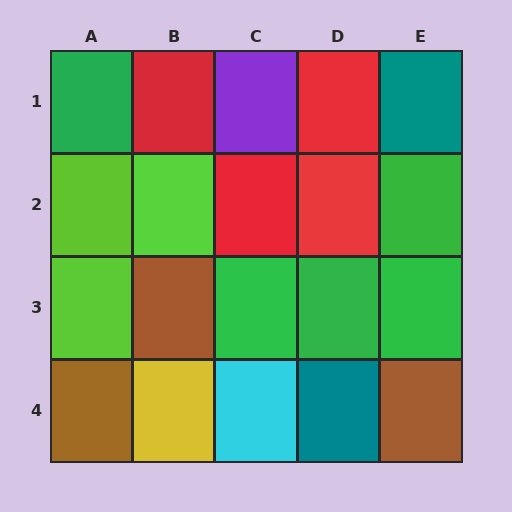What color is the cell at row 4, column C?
Cyan.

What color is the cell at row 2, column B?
Lime.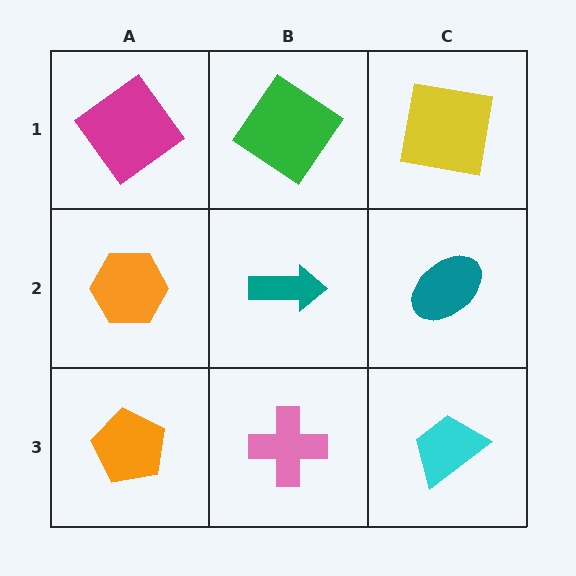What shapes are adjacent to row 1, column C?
A teal ellipse (row 2, column C), a green diamond (row 1, column B).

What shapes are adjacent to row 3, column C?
A teal ellipse (row 2, column C), a pink cross (row 3, column B).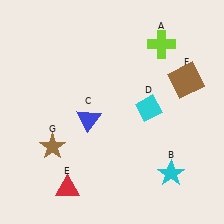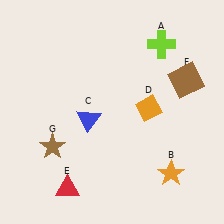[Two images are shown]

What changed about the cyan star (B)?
In Image 1, B is cyan. In Image 2, it changed to orange.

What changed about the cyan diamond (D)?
In Image 1, D is cyan. In Image 2, it changed to orange.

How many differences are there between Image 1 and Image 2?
There are 2 differences between the two images.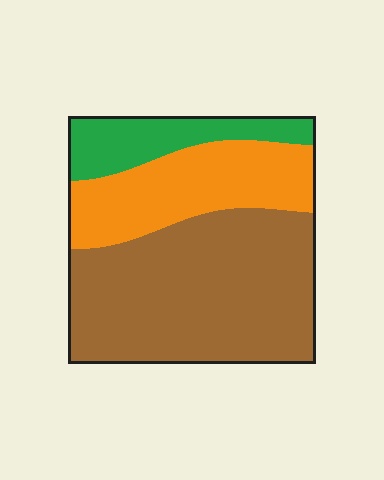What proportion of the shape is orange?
Orange takes up between a quarter and a half of the shape.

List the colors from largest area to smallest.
From largest to smallest: brown, orange, green.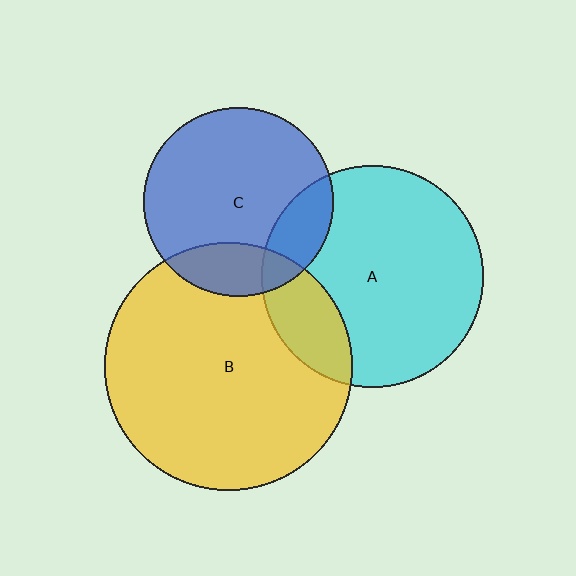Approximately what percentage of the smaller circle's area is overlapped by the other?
Approximately 15%.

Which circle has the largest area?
Circle B (yellow).